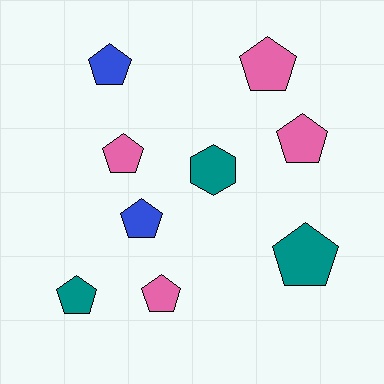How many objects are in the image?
There are 9 objects.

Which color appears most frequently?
Pink, with 4 objects.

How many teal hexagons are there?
There is 1 teal hexagon.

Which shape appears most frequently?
Pentagon, with 8 objects.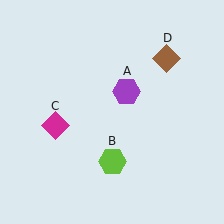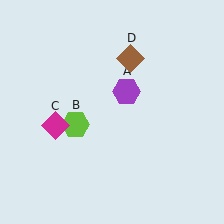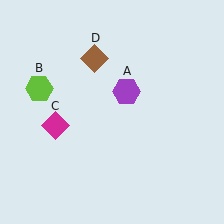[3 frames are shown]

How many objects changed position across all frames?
2 objects changed position: lime hexagon (object B), brown diamond (object D).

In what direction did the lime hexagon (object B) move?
The lime hexagon (object B) moved up and to the left.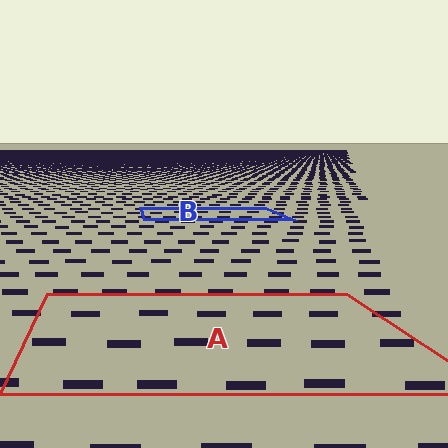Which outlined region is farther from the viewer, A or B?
Region B is farther from the viewer — the texture elements inside it appear smaller and more densely packed.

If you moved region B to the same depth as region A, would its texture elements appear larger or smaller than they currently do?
They would appear larger. At a closer depth, the same texture elements are projected at a bigger on-screen size.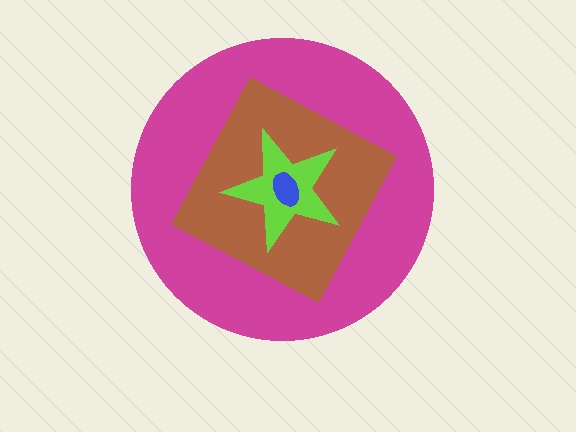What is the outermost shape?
The magenta circle.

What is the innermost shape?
The blue ellipse.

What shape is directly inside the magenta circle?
The brown diamond.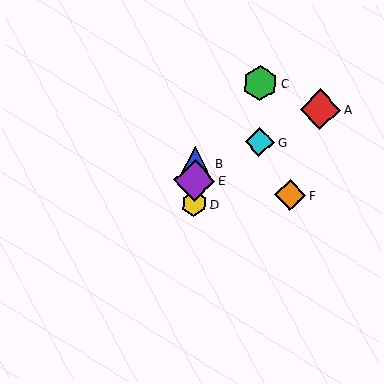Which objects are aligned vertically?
Objects B, D, E are aligned vertically.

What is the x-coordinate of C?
Object C is at x≈260.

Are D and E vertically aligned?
Yes, both are at x≈194.